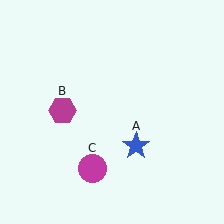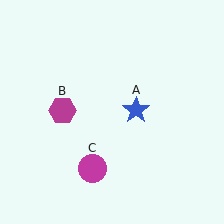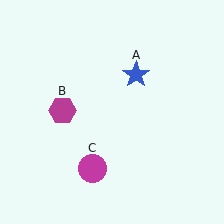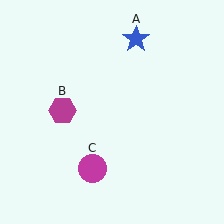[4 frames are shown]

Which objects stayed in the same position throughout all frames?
Magenta hexagon (object B) and magenta circle (object C) remained stationary.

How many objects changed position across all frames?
1 object changed position: blue star (object A).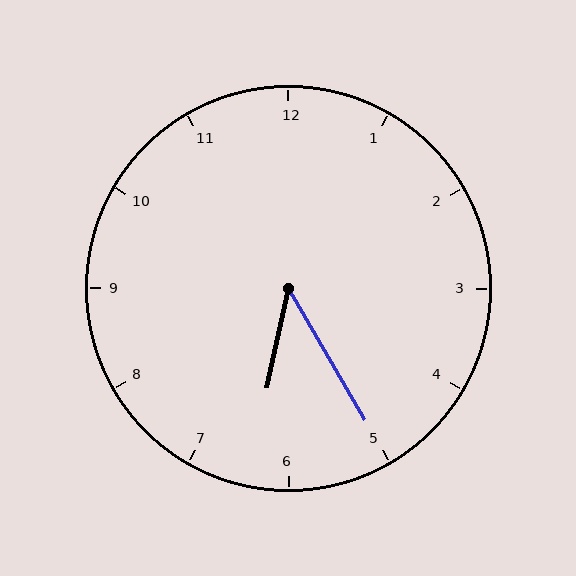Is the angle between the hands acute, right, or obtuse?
It is acute.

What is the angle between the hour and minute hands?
Approximately 42 degrees.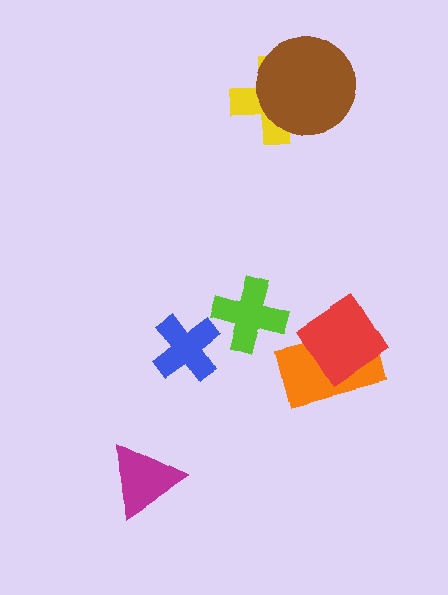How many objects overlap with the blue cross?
0 objects overlap with the blue cross.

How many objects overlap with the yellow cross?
1 object overlaps with the yellow cross.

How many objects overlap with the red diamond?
1 object overlaps with the red diamond.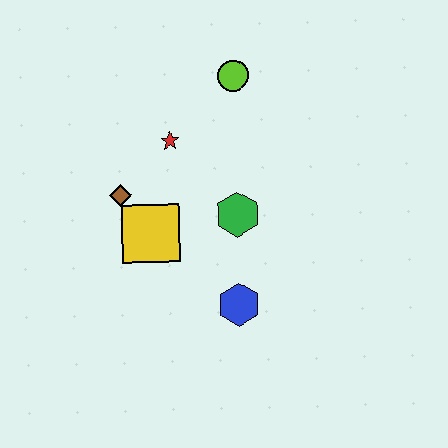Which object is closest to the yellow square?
The brown diamond is closest to the yellow square.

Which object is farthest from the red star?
The blue hexagon is farthest from the red star.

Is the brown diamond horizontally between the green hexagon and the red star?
No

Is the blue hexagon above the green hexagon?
No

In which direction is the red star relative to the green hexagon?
The red star is above the green hexagon.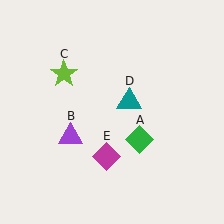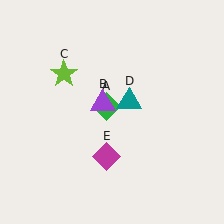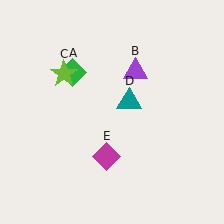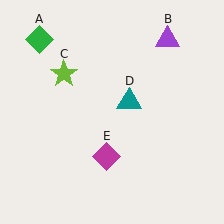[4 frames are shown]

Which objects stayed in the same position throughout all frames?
Lime star (object C) and teal triangle (object D) and magenta diamond (object E) remained stationary.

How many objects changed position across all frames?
2 objects changed position: green diamond (object A), purple triangle (object B).